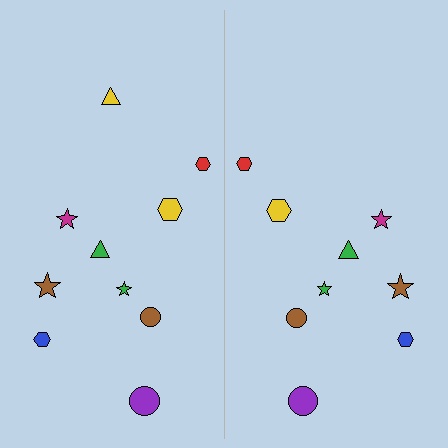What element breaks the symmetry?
A yellow triangle is missing from the right side.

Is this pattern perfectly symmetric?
No, the pattern is not perfectly symmetric. A yellow triangle is missing from the right side.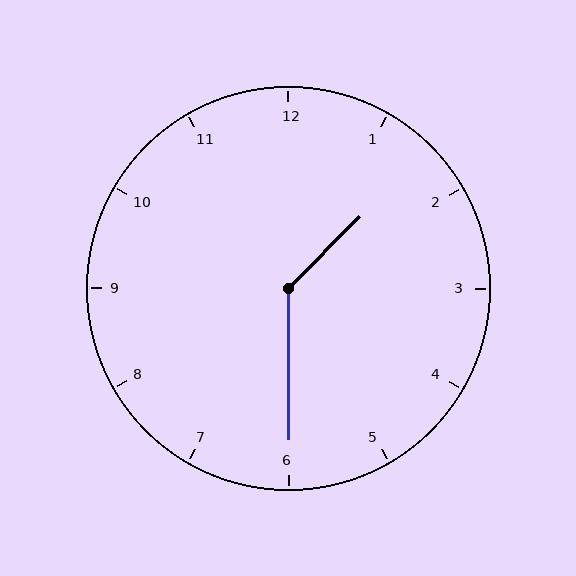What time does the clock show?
1:30.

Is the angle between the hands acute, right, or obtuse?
It is obtuse.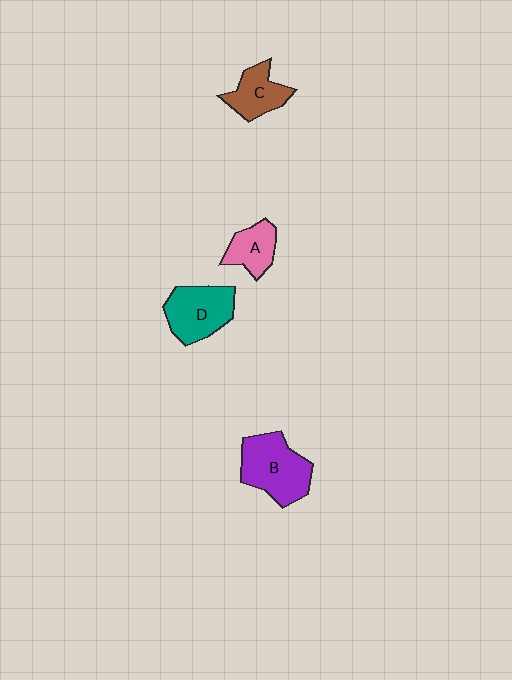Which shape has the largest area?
Shape B (purple).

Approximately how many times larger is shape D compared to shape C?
Approximately 1.4 times.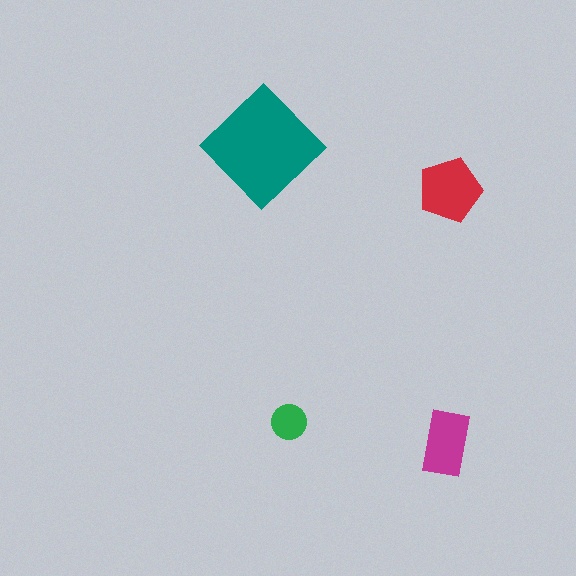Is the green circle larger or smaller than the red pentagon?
Smaller.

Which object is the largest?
The teal diamond.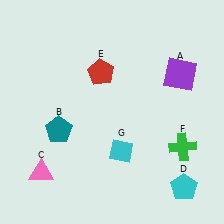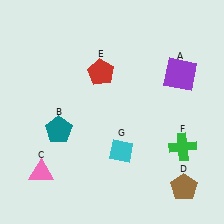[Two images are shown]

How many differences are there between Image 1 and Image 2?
There is 1 difference between the two images.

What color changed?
The pentagon (D) changed from cyan in Image 1 to brown in Image 2.